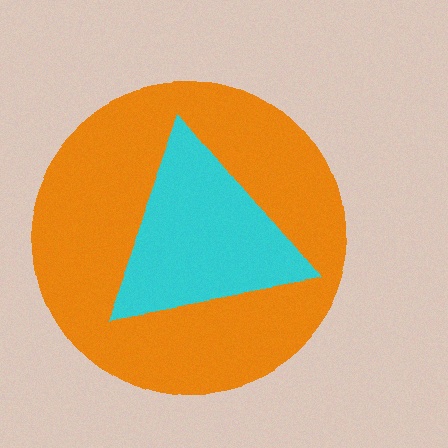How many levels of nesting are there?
2.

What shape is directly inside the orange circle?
The cyan triangle.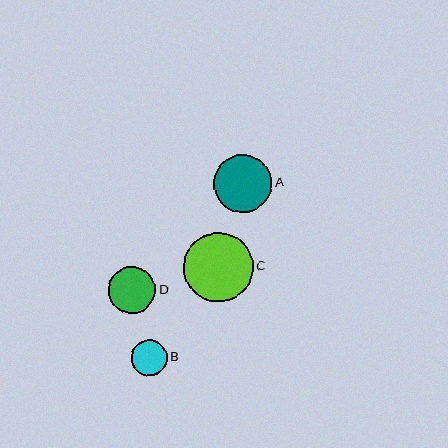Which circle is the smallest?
Circle B is the smallest with a size of approximately 36 pixels.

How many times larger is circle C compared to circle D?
Circle C is approximately 1.5 times the size of circle D.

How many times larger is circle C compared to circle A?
Circle C is approximately 1.2 times the size of circle A.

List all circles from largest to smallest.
From largest to smallest: C, A, D, B.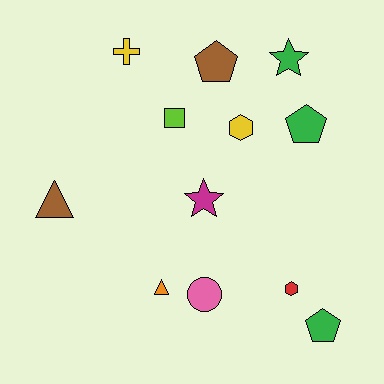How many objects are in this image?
There are 12 objects.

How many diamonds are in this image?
There are no diamonds.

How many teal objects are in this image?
There are no teal objects.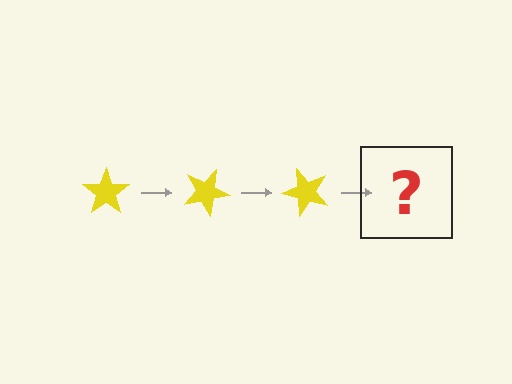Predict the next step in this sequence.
The next step is a yellow star rotated 75 degrees.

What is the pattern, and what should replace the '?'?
The pattern is that the star rotates 25 degrees each step. The '?' should be a yellow star rotated 75 degrees.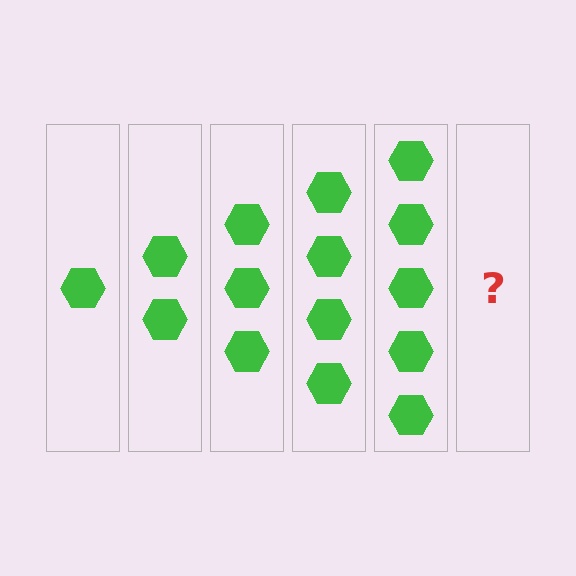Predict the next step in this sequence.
The next step is 6 hexagons.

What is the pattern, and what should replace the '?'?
The pattern is that each step adds one more hexagon. The '?' should be 6 hexagons.